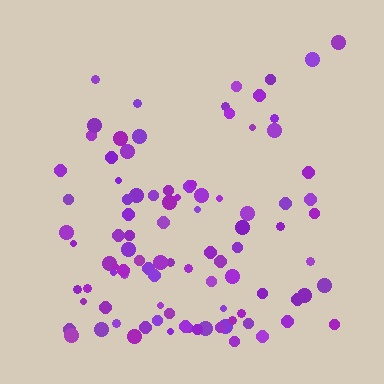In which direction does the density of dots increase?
From top to bottom, with the bottom side densest.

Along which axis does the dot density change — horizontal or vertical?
Vertical.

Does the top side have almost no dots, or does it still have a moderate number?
Still a moderate number, just noticeably fewer than the bottom.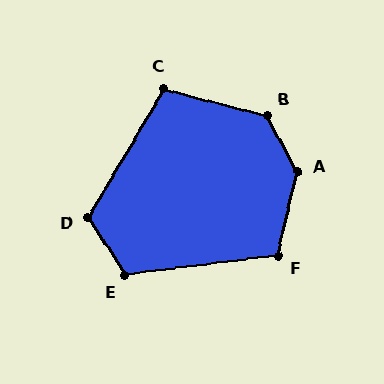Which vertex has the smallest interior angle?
C, at approximately 106 degrees.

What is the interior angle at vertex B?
Approximately 133 degrees (obtuse).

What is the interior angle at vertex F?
Approximately 110 degrees (obtuse).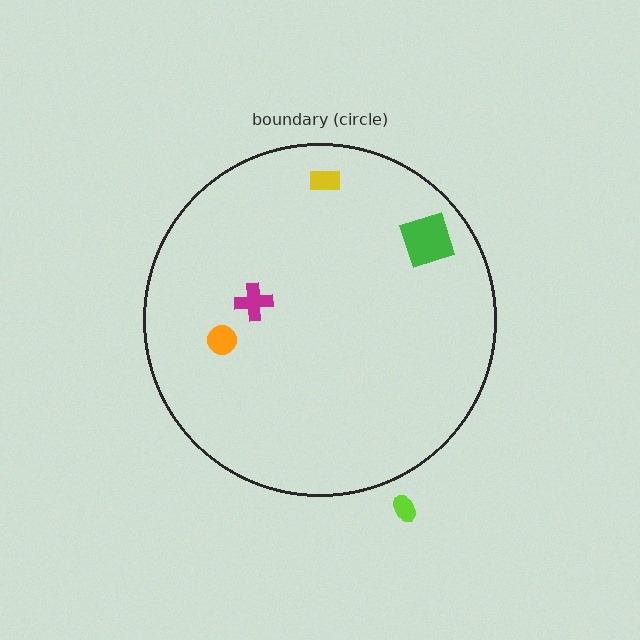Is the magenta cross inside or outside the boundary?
Inside.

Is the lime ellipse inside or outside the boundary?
Outside.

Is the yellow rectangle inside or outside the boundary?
Inside.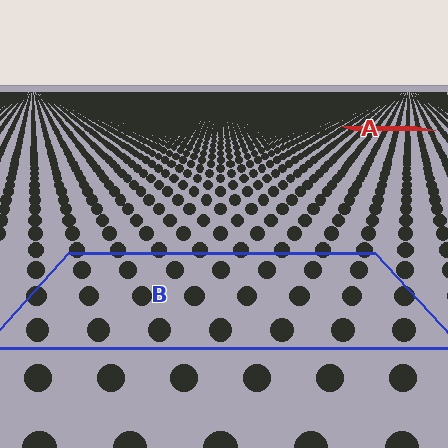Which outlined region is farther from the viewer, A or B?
Region A is farther from the viewer — the texture elements inside it appear smaller and more densely packed.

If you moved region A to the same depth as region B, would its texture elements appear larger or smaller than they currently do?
They would appear larger. At a closer depth, the same texture elements are projected at a bigger on-screen size.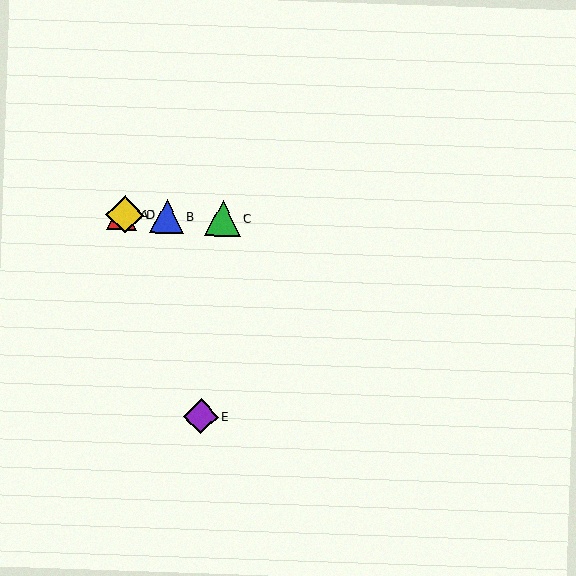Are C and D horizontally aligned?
Yes, both are at y≈218.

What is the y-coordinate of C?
Object C is at y≈218.